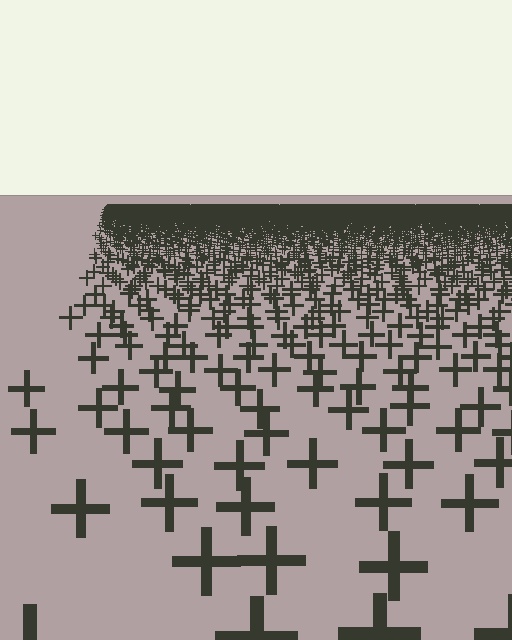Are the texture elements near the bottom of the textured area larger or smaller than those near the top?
Larger. Near the bottom, elements are closer to the viewer and appear at a bigger on-screen size.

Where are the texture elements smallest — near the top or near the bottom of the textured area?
Near the top.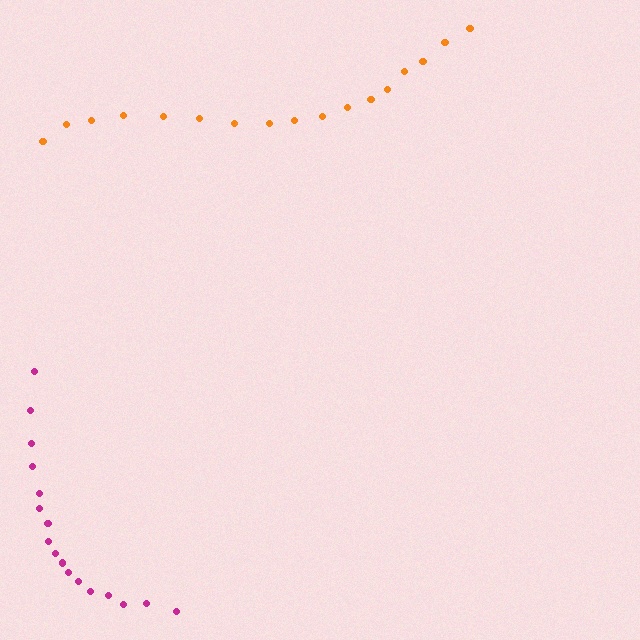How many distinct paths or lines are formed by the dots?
There are 2 distinct paths.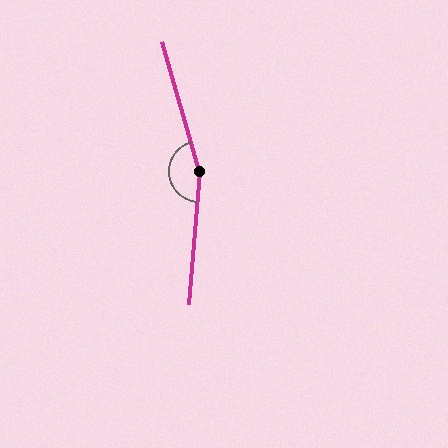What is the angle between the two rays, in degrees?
Approximately 159 degrees.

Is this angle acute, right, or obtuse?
It is obtuse.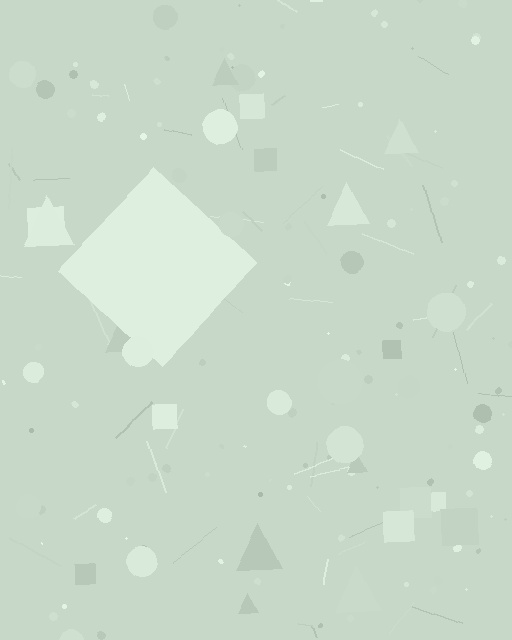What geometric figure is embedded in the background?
A diamond is embedded in the background.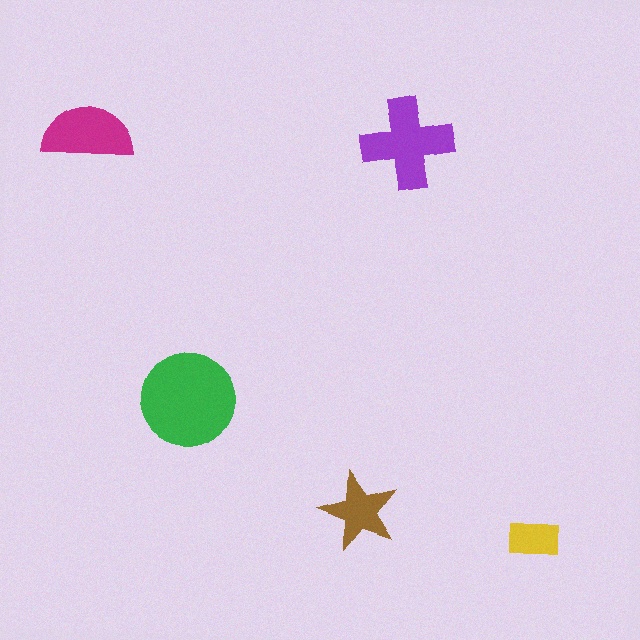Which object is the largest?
The green circle.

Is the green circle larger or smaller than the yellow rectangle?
Larger.